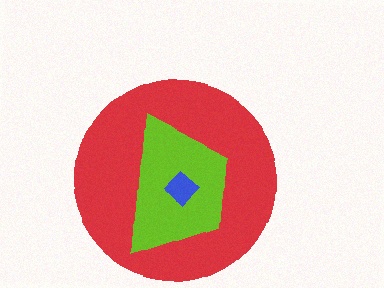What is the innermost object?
The blue diamond.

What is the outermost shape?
The red circle.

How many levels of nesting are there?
3.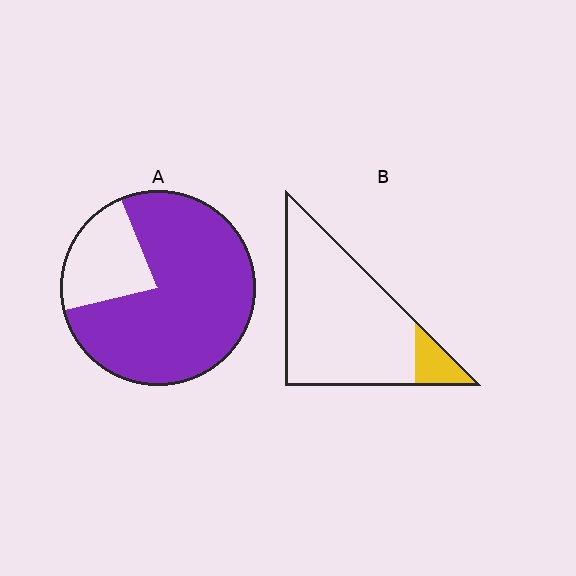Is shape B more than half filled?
No.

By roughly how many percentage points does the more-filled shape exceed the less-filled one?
By roughly 65 percentage points (A over B).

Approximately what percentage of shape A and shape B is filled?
A is approximately 80% and B is approximately 10%.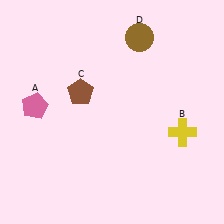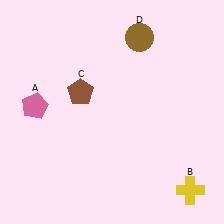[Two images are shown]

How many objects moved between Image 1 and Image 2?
1 object moved between the two images.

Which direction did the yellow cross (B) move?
The yellow cross (B) moved down.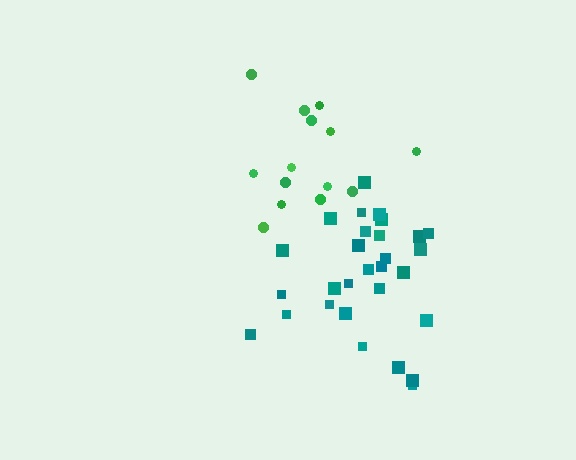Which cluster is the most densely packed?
Teal.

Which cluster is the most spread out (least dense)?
Green.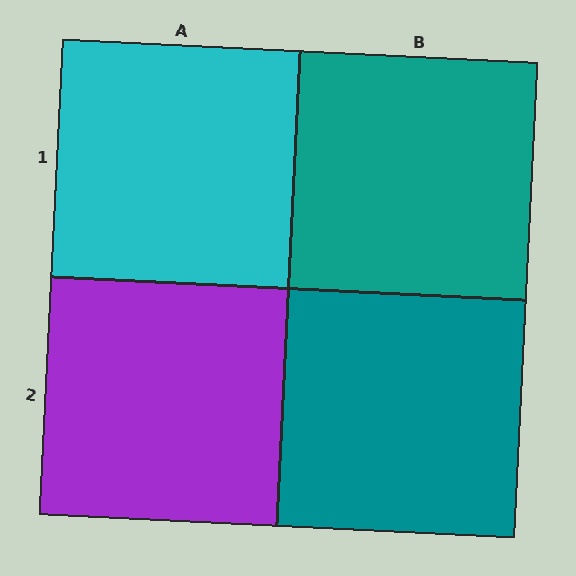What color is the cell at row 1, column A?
Cyan.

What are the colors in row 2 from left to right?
Purple, teal.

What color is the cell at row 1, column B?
Teal.